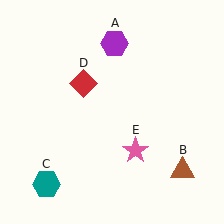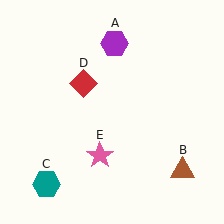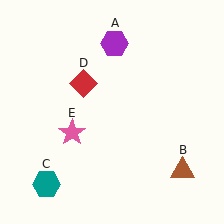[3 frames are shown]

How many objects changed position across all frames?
1 object changed position: pink star (object E).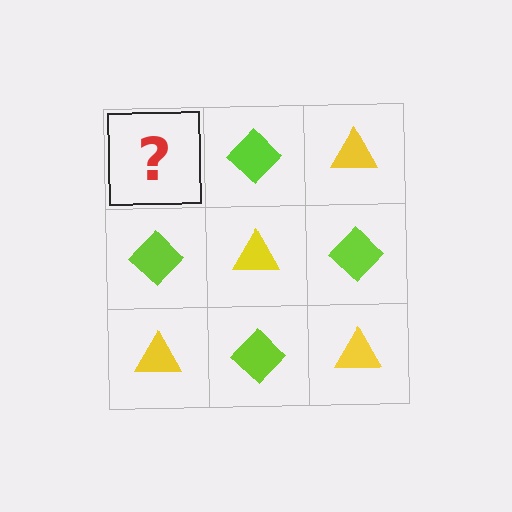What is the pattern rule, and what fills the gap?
The rule is that it alternates yellow triangle and lime diamond in a checkerboard pattern. The gap should be filled with a yellow triangle.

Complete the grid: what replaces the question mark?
The question mark should be replaced with a yellow triangle.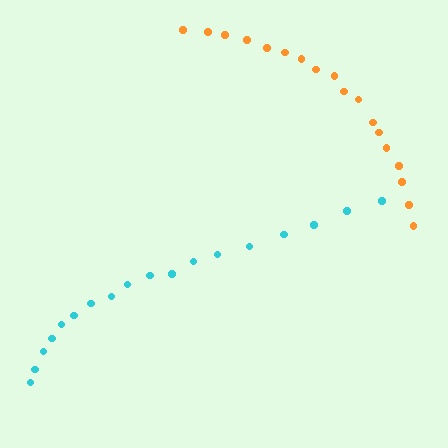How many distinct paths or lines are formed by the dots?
There are 2 distinct paths.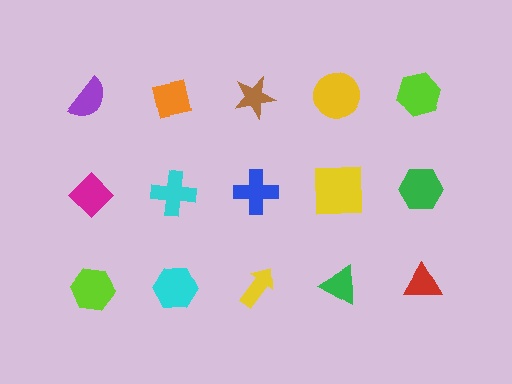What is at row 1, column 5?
A lime hexagon.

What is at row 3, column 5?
A red triangle.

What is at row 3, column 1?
A lime hexagon.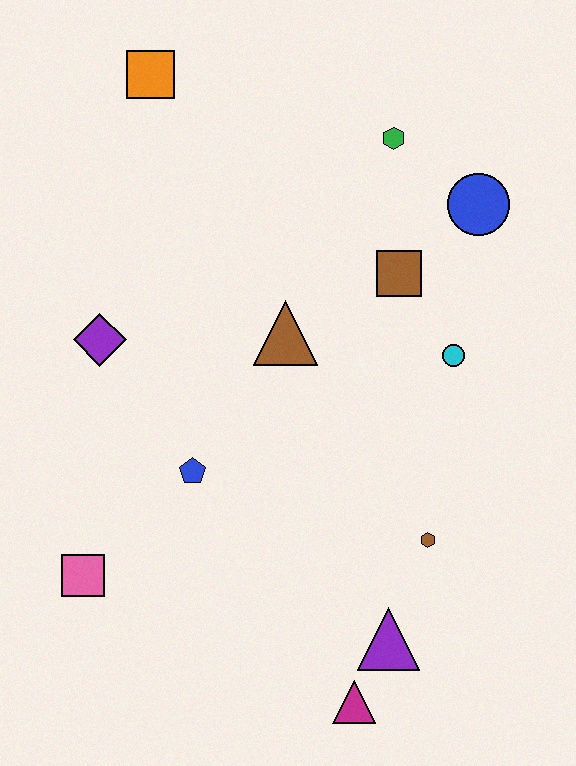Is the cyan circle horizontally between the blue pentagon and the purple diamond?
No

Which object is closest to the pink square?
The blue pentagon is closest to the pink square.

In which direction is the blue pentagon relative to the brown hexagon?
The blue pentagon is to the left of the brown hexagon.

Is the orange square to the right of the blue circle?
No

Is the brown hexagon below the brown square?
Yes